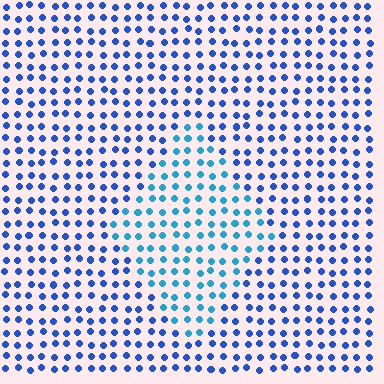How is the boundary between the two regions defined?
The boundary is defined purely by a slight shift in hue (about 29 degrees). Spacing, size, and orientation are identical on both sides.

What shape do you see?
I see a diamond.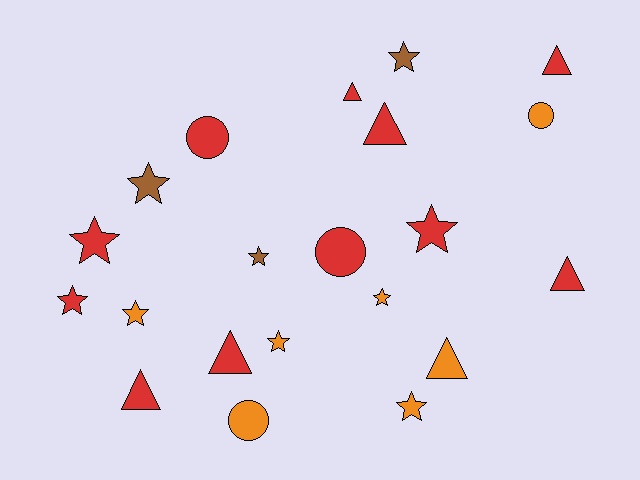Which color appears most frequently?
Red, with 11 objects.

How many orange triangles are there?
There is 1 orange triangle.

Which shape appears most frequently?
Star, with 10 objects.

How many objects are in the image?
There are 21 objects.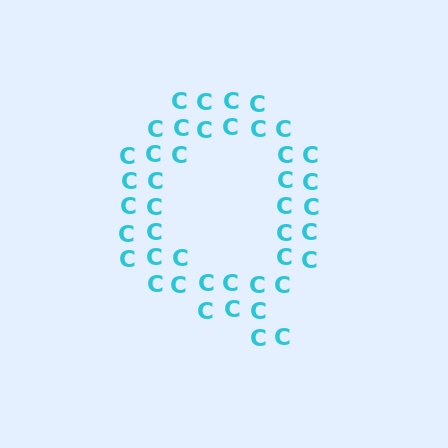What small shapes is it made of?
It is made of small letter C's.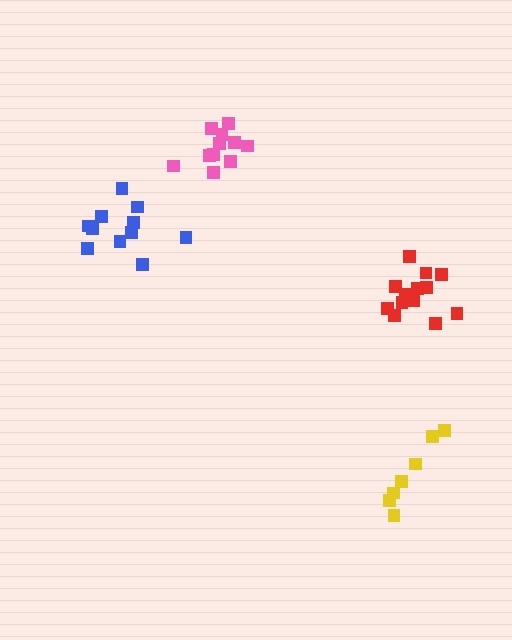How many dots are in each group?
Group 1: 13 dots, Group 2: 7 dots, Group 3: 11 dots, Group 4: 11 dots (42 total).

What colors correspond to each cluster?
The clusters are colored: red, yellow, pink, blue.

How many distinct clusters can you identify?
There are 4 distinct clusters.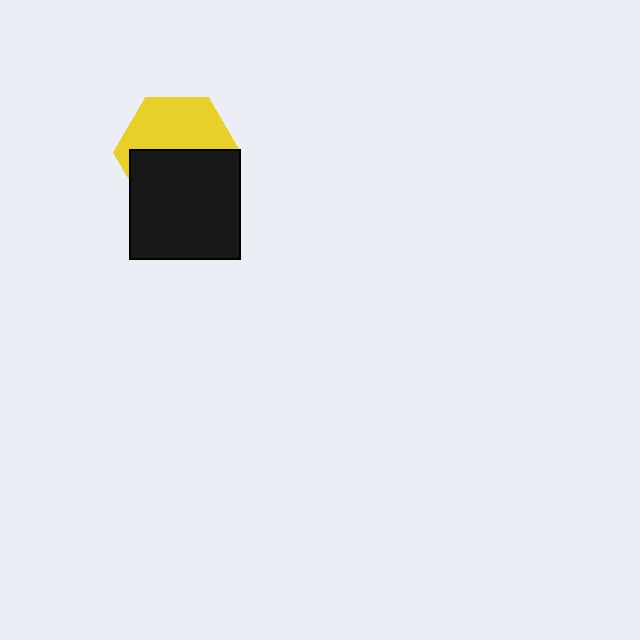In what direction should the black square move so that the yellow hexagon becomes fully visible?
The black square should move down. That is the shortest direction to clear the overlap and leave the yellow hexagon fully visible.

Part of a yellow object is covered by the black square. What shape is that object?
It is a hexagon.